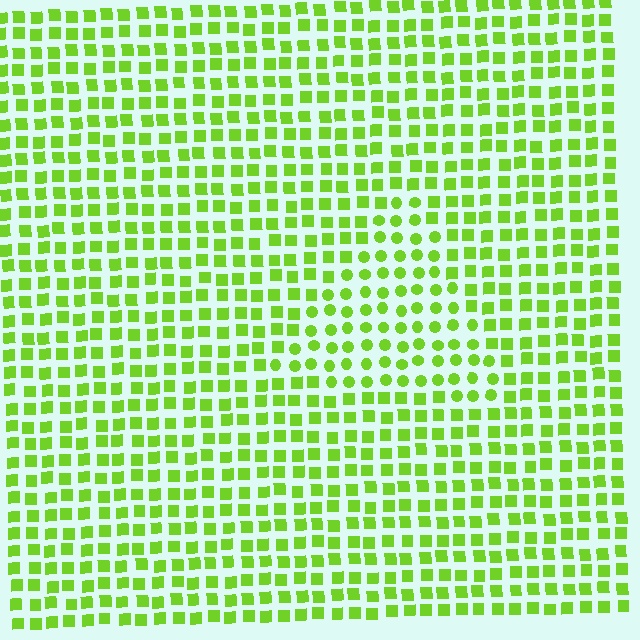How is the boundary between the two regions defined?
The boundary is defined by a change in element shape: circles inside vs. squares outside. All elements share the same color and spacing.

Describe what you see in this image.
The image is filled with small lime elements arranged in a uniform grid. A triangle-shaped region contains circles, while the surrounding area contains squares. The boundary is defined purely by the change in element shape.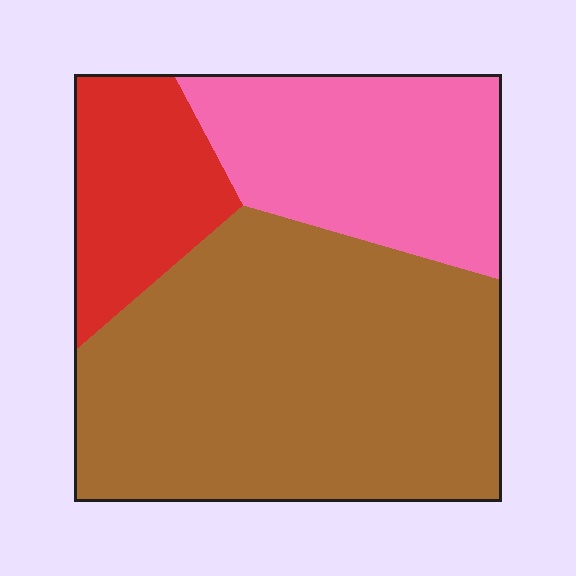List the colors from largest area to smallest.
From largest to smallest: brown, pink, red.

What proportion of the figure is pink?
Pink covers around 25% of the figure.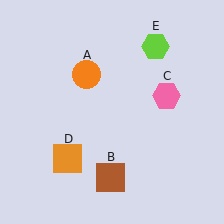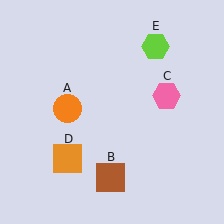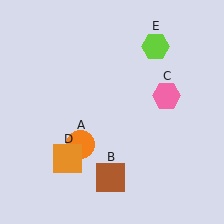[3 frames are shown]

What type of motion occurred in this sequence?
The orange circle (object A) rotated counterclockwise around the center of the scene.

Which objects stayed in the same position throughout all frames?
Brown square (object B) and pink hexagon (object C) and orange square (object D) and lime hexagon (object E) remained stationary.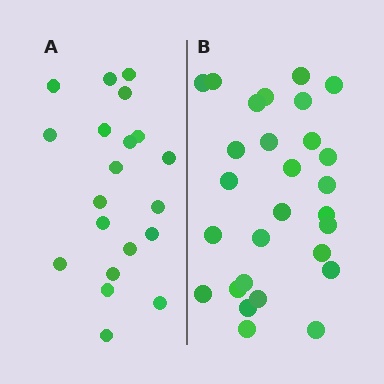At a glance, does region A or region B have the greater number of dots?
Region B (the right region) has more dots.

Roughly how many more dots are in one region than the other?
Region B has roughly 8 or so more dots than region A.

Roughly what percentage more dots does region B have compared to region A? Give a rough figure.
About 40% more.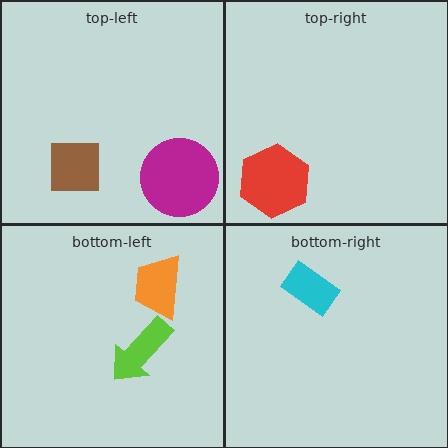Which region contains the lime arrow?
The bottom-left region.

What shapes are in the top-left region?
The brown square, the magenta circle.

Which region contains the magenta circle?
The top-left region.